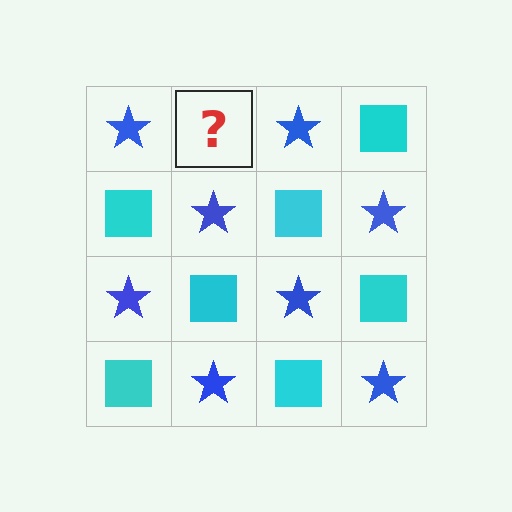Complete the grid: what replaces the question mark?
The question mark should be replaced with a cyan square.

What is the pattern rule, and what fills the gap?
The rule is that it alternates blue star and cyan square in a checkerboard pattern. The gap should be filled with a cyan square.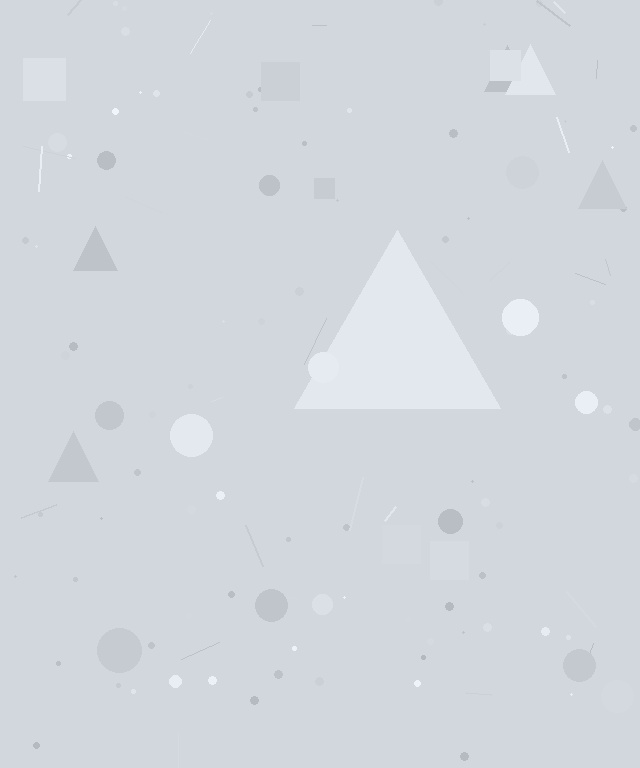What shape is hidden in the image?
A triangle is hidden in the image.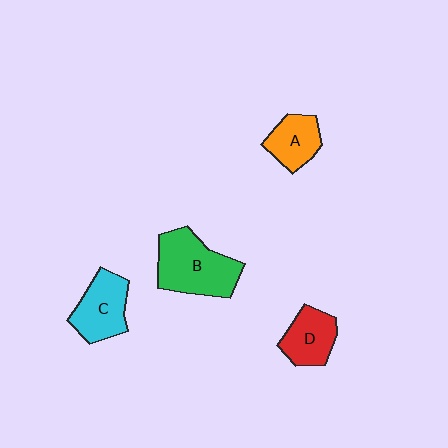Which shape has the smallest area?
Shape A (orange).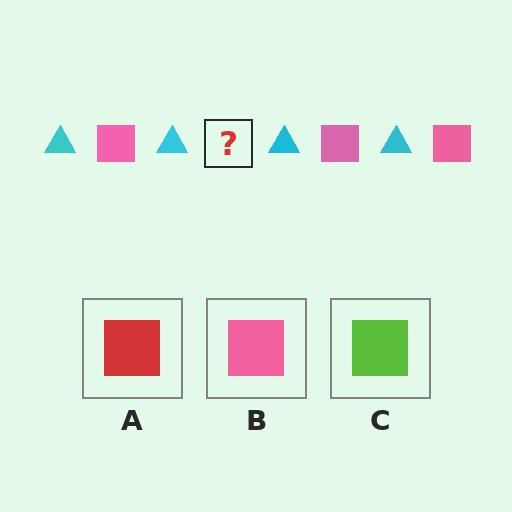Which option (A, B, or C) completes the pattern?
B.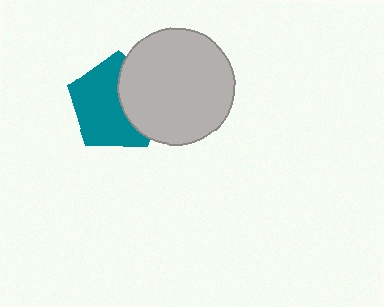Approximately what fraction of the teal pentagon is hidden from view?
Roughly 38% of the teal pentagon is hidden behind the light gray circle.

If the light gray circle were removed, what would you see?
You would see the complete teal pentagon.